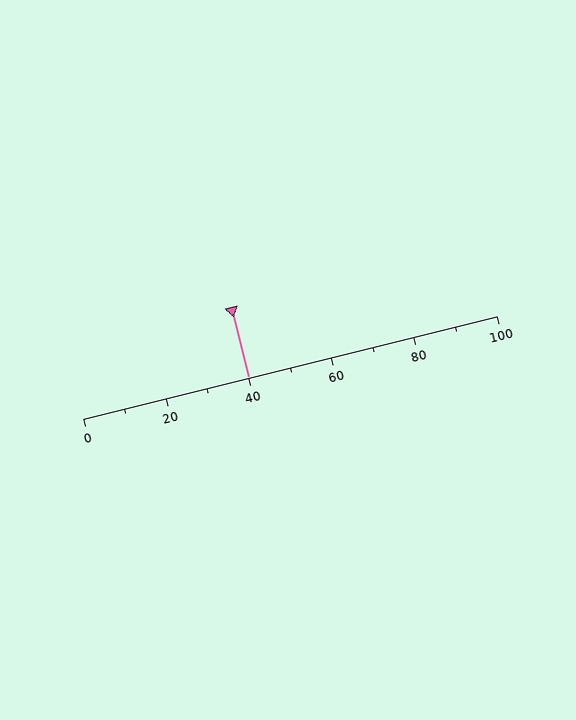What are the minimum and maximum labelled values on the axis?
The axis runs from 0 to 100.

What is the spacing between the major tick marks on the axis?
The major ticks are spaced 20 apart.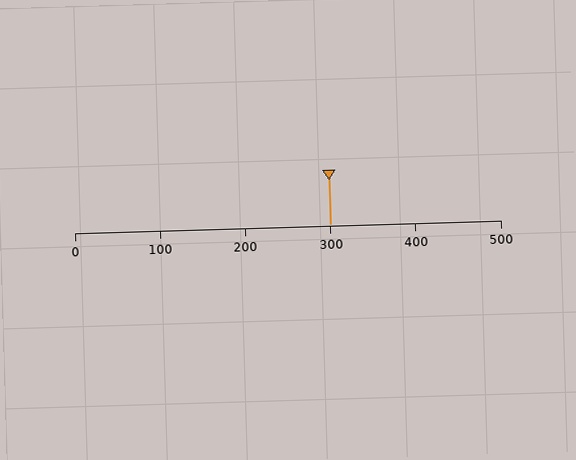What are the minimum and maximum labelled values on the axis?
The axis runs from 0 to 500.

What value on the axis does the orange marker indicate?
The marker indicates approximately 300.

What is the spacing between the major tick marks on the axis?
The major ticks are spaced 100 apart.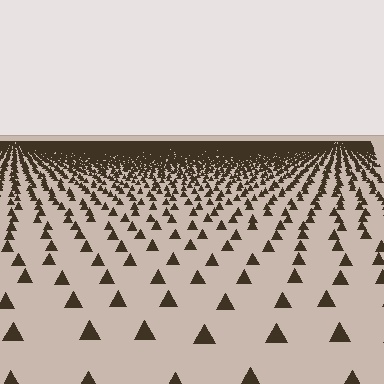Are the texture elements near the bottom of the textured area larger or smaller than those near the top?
Larger. Near the bottom, elements are closer to the viewer and appear at a bigger on-screen size.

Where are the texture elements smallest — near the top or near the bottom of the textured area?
Near the top.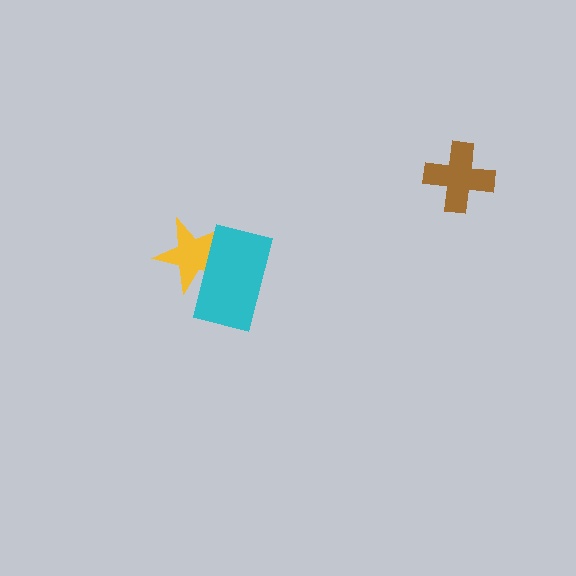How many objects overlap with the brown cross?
0 objects overlap with the brown cross.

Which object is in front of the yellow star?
The cyan rectangle is in front of the yellow star.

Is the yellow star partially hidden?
Yes, it is partially covered by another shape.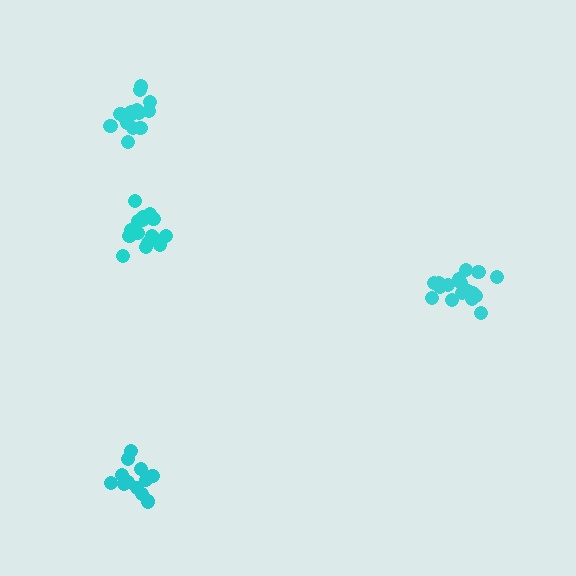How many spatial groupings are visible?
There are 4 spatial groupings.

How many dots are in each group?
Group 1: 12 dots, Group 2: 17 dots, Group 3: 16 dots, Group 4: 17 dots (62 total).